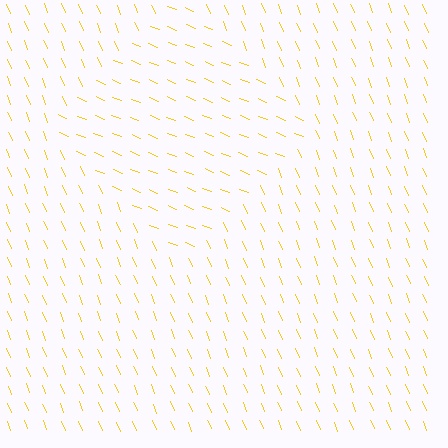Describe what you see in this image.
The image is filled with small yellow line segments. A diamond region in the image has lines oriented differently from the surrounding lines, creating a visible texture boundary.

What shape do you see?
I see a diamond.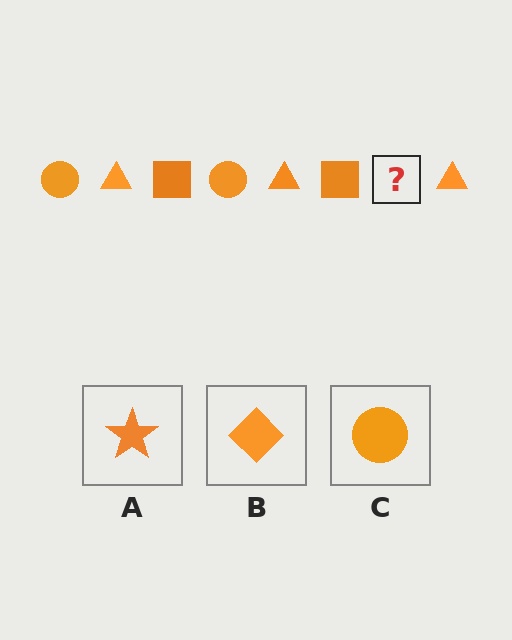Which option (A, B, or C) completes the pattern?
C.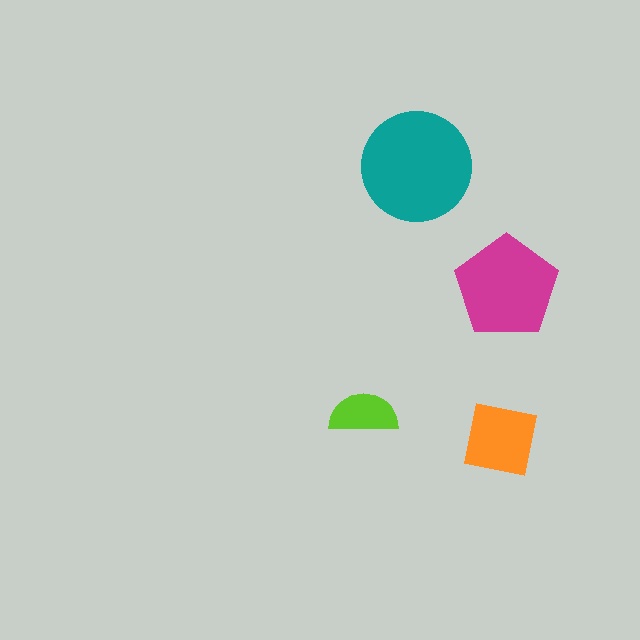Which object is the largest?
The teal circle.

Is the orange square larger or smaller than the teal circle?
Smaller.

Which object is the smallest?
The lime semicircle.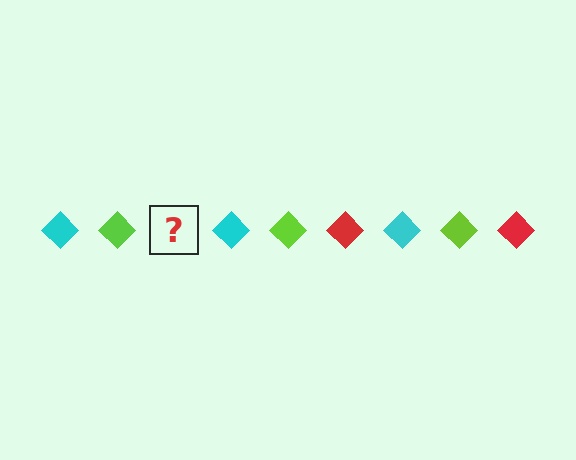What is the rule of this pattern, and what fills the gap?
The rule is that the pattern cycles through cyan, lime, red diamonds. The gap should be filled with a red diamond.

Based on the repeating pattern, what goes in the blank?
The blank should be a red diamond.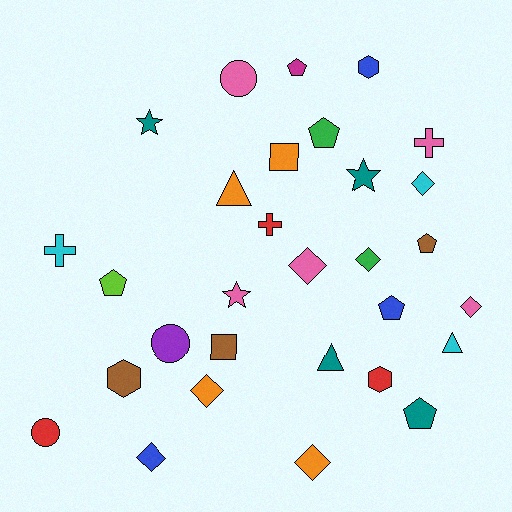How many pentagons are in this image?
There are 6 pentagons.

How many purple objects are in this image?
There is 1 purple object.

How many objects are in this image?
There are 30 objects.